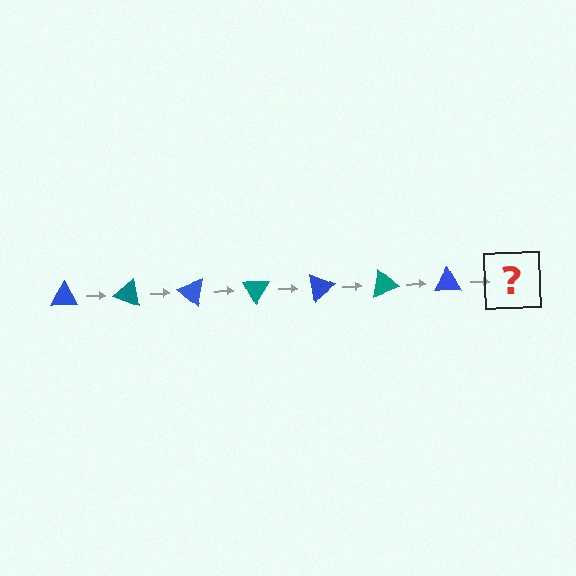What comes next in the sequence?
The next element should be a teal triangle, rotated 140 degrees from the start.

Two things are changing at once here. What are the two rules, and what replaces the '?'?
The two rules are that it rotates 20 degrees each step and the color cycles through blue and teal. The '?' should be a teal triangle, rotated 140 degrees from the start.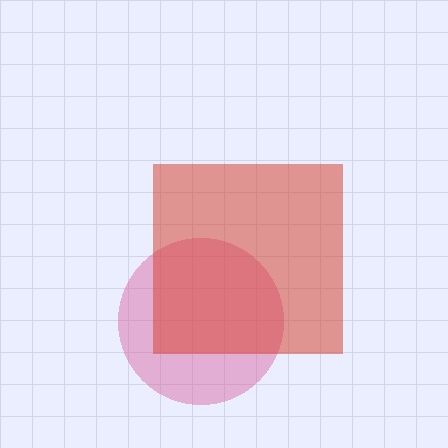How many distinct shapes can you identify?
There are 2 distinct shapes: a pink circle, a red square.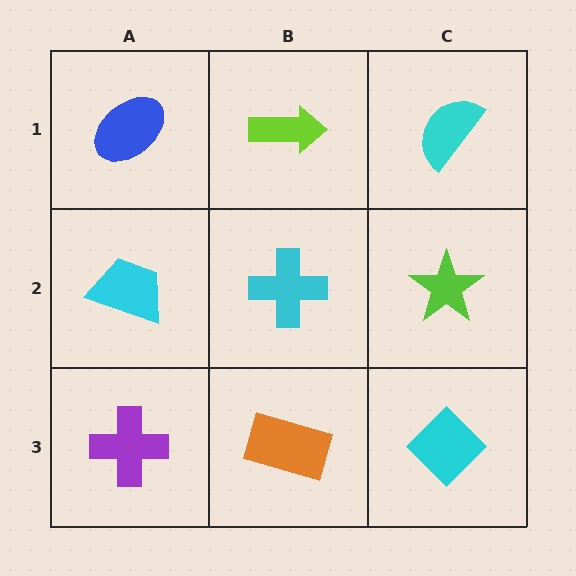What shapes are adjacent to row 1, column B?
A cyan cross (row 2, column B), a blue ellipse (row 1, column A), a cyan semicircle (row 1, column C).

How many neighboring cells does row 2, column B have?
4.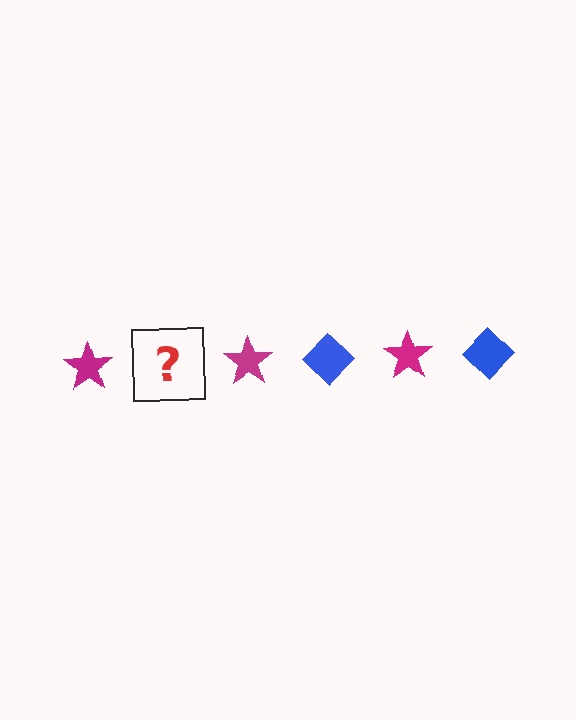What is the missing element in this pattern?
The missing element is a blue diamond.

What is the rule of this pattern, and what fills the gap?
The rule is that the pattern alternates between magenta star and blue diamond. The gap should be filled with a blue diamond.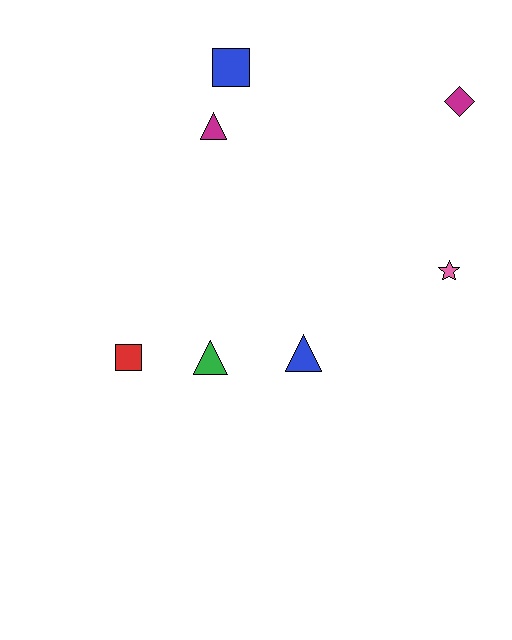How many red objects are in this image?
There is 1 red object.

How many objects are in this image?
There are 7 objects.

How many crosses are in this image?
There are no crosses.